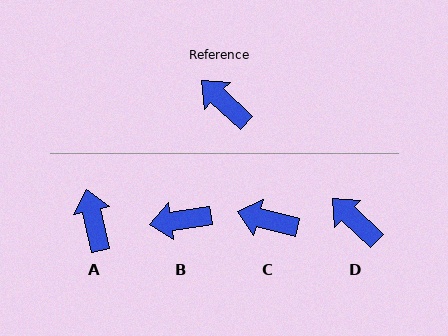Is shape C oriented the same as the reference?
No, it is off by about 29 degrees.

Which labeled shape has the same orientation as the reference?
D.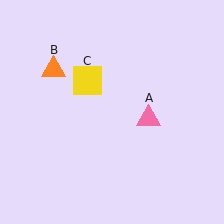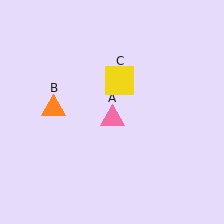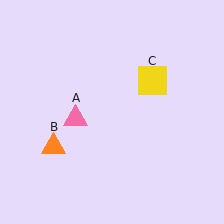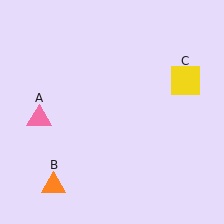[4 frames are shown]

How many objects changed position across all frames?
3 objects changed position: pink triangle (object A), orange triangle (object B), yellow square (object C).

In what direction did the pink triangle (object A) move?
The pink triangle (object A) moved left.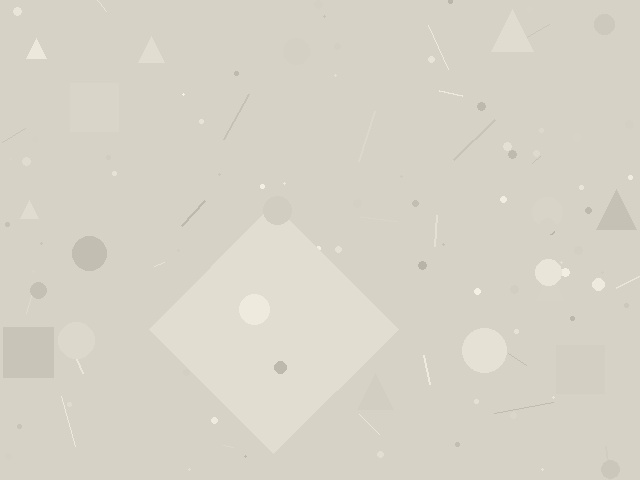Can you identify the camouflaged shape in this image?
The camouflaged shape is a diamond.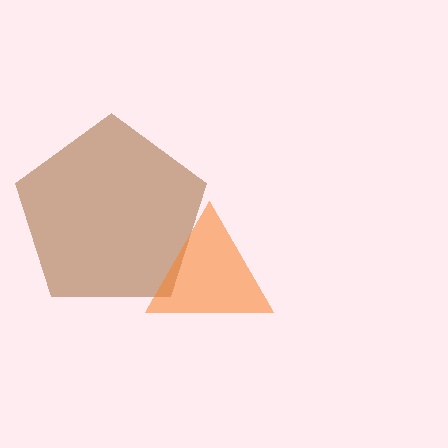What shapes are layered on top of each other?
The layered shapes are: a brown pentagon, an orange triangle.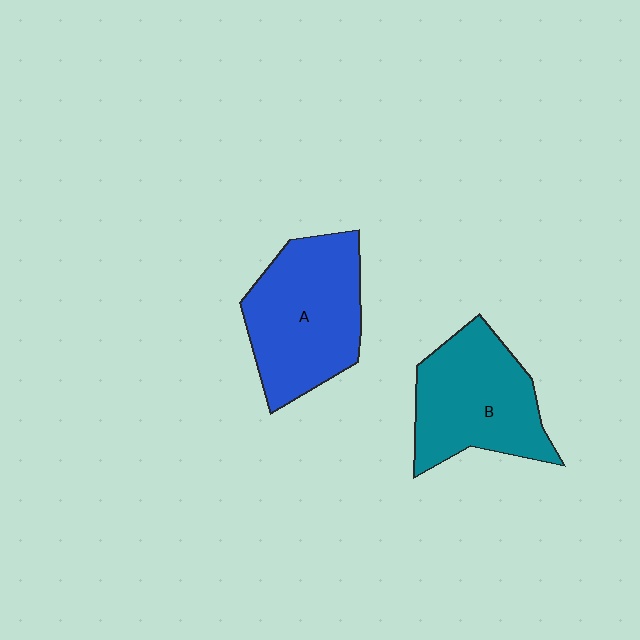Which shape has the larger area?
Shape A (blue).